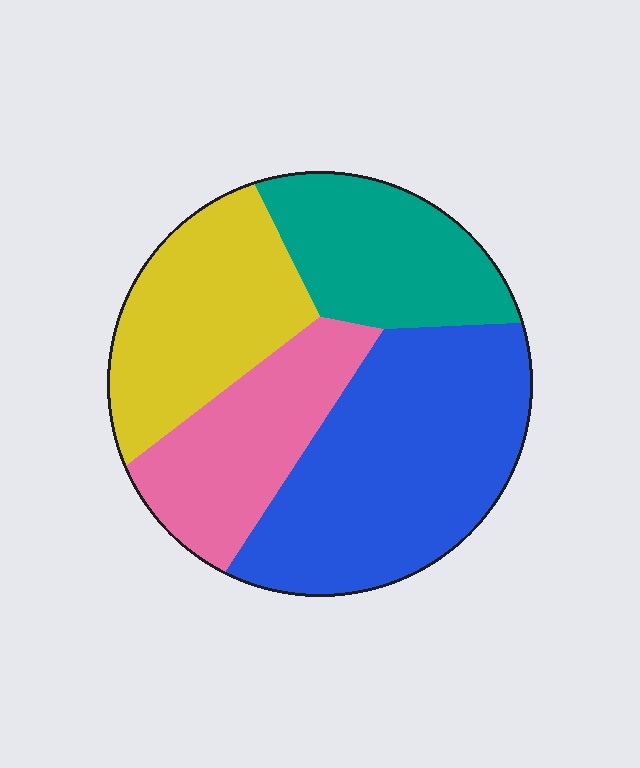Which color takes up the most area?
Blue, at roughly 35%.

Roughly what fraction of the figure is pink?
Pink takes up between a sixth and a third of the figure.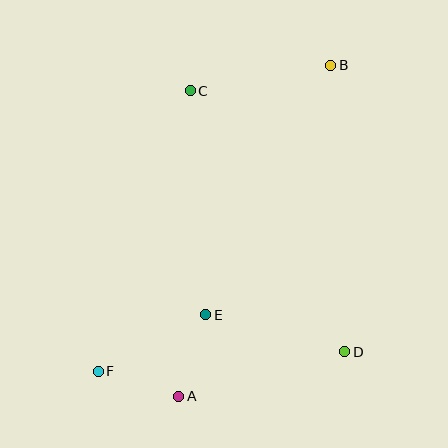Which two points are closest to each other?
Points A and F are closest to each other.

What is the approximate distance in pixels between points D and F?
The distance between D and F is approximately 247 pixels.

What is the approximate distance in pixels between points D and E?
The distance between D and E is approximately 143 pixels.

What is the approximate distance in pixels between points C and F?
The distance between C and F is approximately 295 pixels.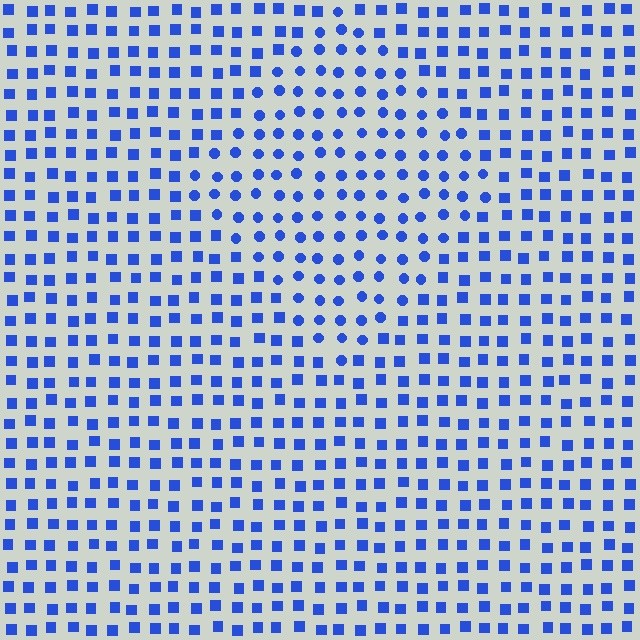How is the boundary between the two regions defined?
The boundary is defined by a change in element shape: circles inside vs. squares outside. All elements share the same color and spacing.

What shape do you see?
I see a diamond.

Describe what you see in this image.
The image is filled with small blue elements arranged in a uniform grid. A diamond-shaped region contains circles, while the surrounding area contains squares. The boundary is defined purely by the change in element shape.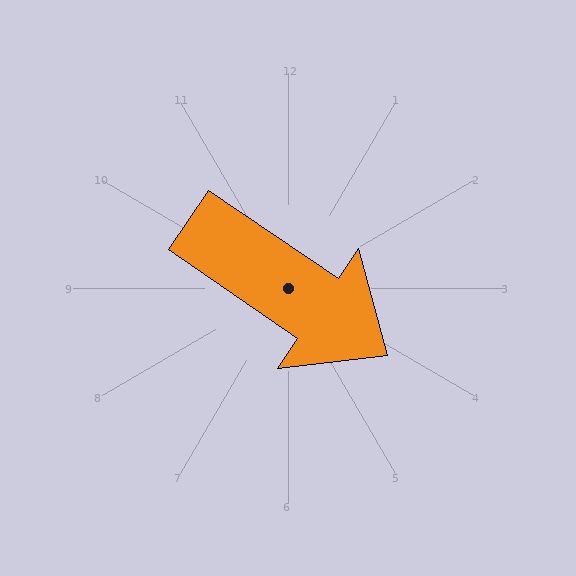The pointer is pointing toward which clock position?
Roughly 4 o'clock.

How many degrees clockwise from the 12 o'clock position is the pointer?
Approximately 124 degrees.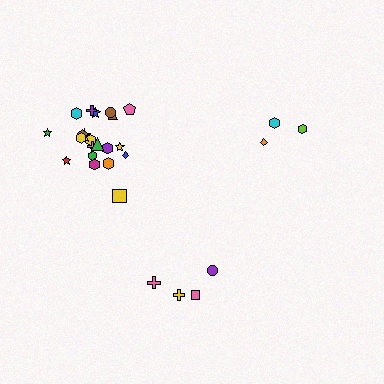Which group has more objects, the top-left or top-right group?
The top-left group.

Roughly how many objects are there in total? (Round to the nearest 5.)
Roughly 30 objects in total.